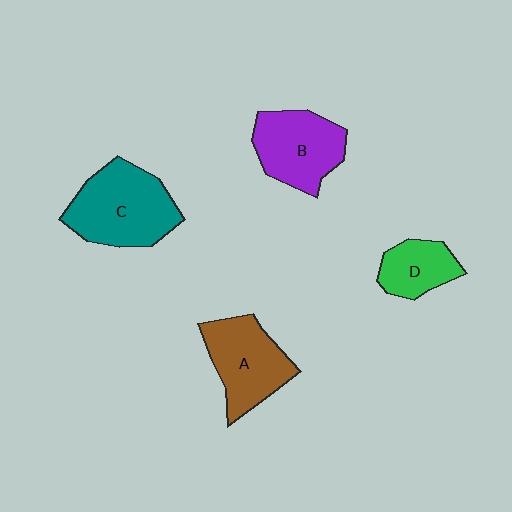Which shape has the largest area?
Shape C (teal).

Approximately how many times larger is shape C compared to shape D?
Approximately 2.0 times.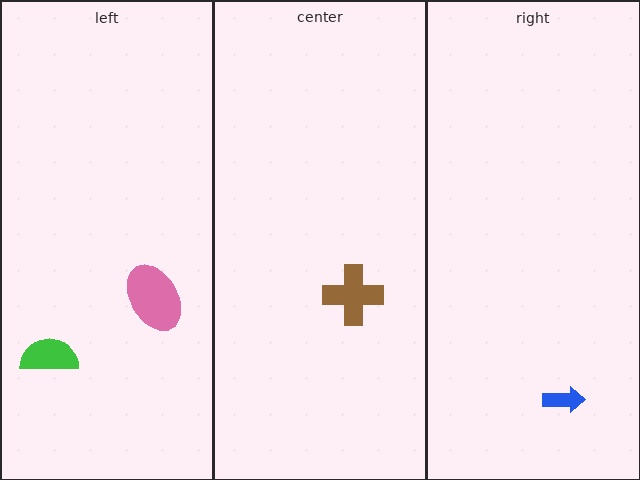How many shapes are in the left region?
2.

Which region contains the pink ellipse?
The left region.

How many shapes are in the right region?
1.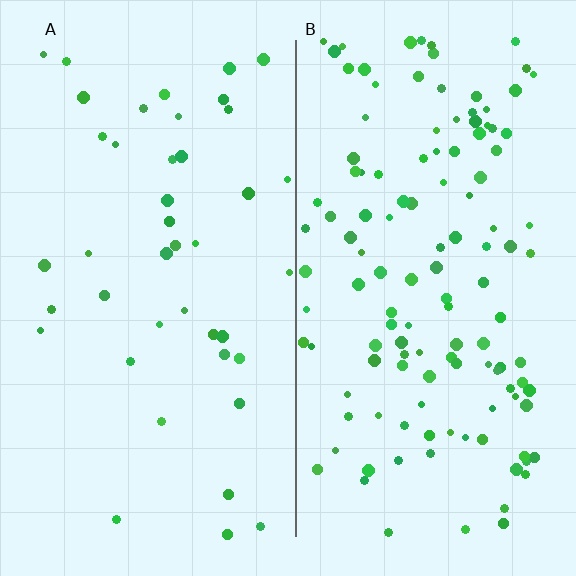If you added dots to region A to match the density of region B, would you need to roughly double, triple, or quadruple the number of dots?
Approximately triple.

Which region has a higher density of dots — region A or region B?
B (the right).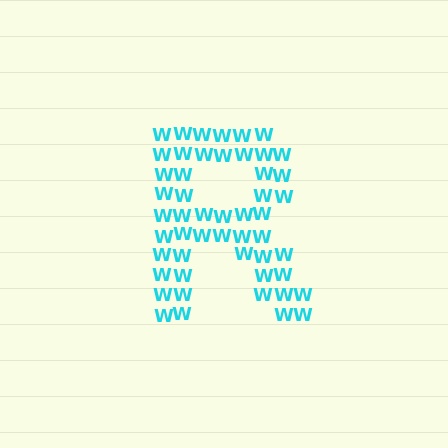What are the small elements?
The small elements are letter W's.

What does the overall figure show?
The overall figure shows the letter R.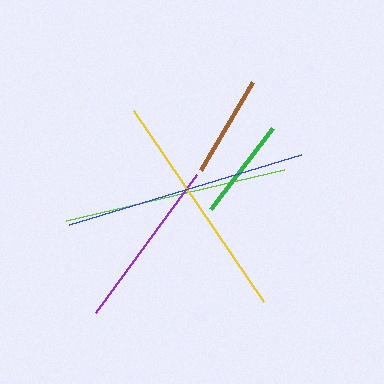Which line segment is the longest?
The blue line is the longest at approximately 242 pixels.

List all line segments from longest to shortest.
From longest to shortest: blue, yellow, lime, purple, green, brown.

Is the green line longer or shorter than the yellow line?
The yellow line is longer than the green line.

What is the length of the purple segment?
The purple segment is approximately 171 pixels long.